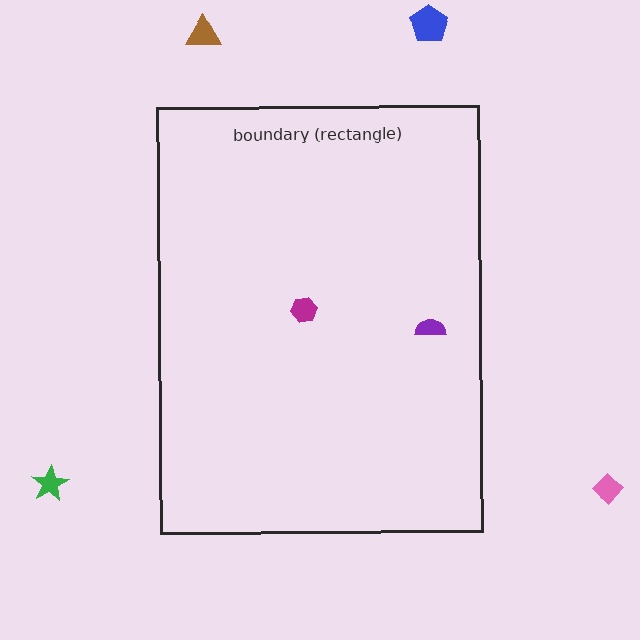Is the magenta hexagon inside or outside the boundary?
Inside.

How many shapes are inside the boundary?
2 inside, 4 outside.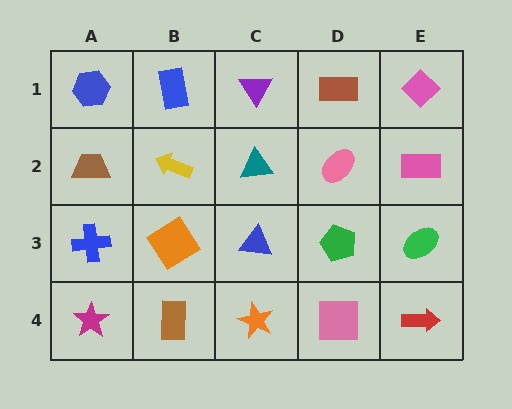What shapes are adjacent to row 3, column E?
A pink rectangle (row 2, column E), a red arrow (row 4, column E), a green pentagon (row 3, column D).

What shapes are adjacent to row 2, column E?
A pink diamond (row 1, column E), a green ellipse (row 3, column E), a pink ellipse (row 2, column D).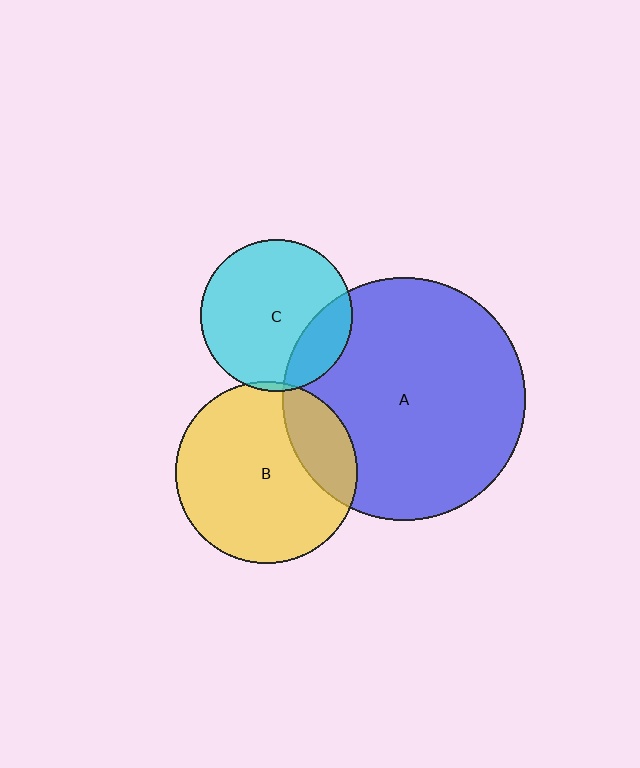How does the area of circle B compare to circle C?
Approximately 1.4 times.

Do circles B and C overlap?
Yes.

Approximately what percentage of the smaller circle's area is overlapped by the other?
Approximately 5%.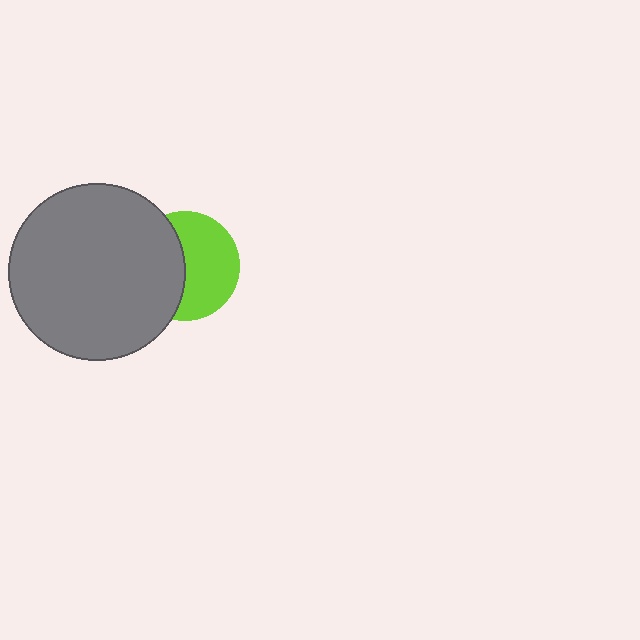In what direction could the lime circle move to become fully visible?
The lime circle could move right. That would shift it out from behind the gray circle entirely.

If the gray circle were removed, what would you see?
You would see the complete lime circle.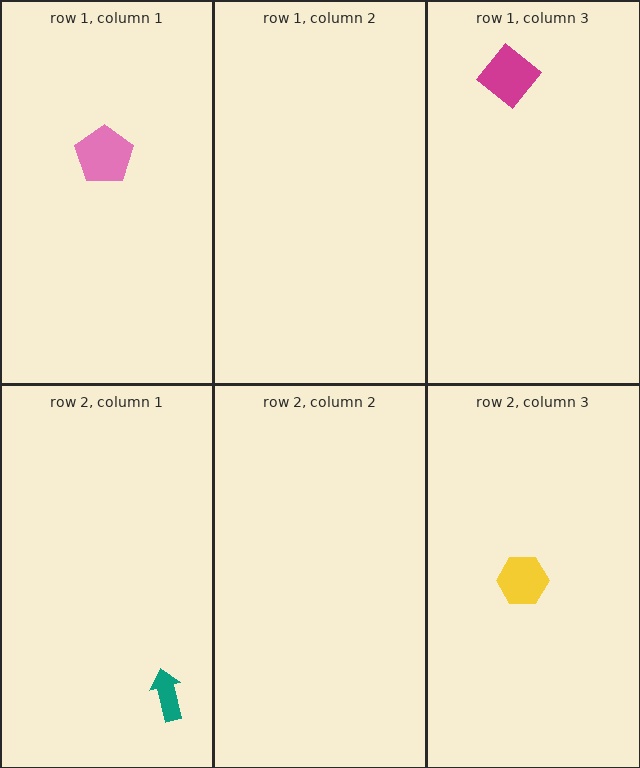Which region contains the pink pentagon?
The row 1, column 1 region.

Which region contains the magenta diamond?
The row 1, column 3 region.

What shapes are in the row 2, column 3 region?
The yellow hexagon.